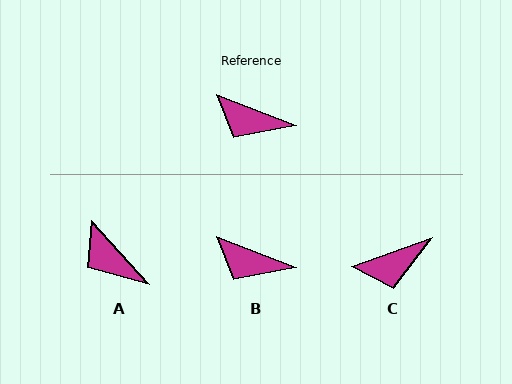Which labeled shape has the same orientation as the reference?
B.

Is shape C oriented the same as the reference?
No, it is off by about 41 degrees.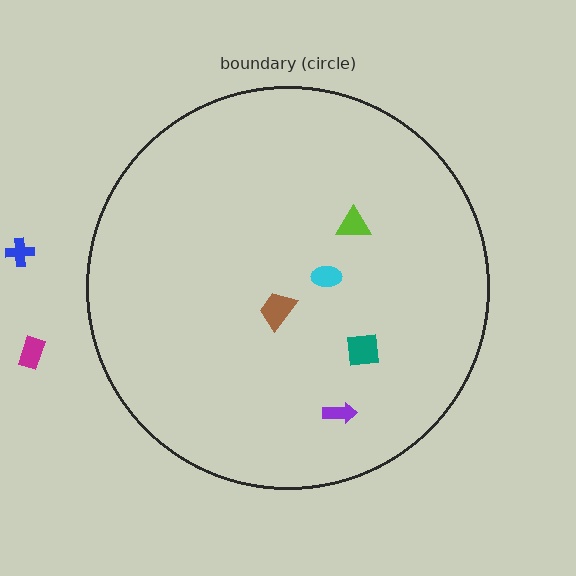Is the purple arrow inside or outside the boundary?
Inside.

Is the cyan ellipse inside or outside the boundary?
Inside.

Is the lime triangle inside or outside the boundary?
Inside.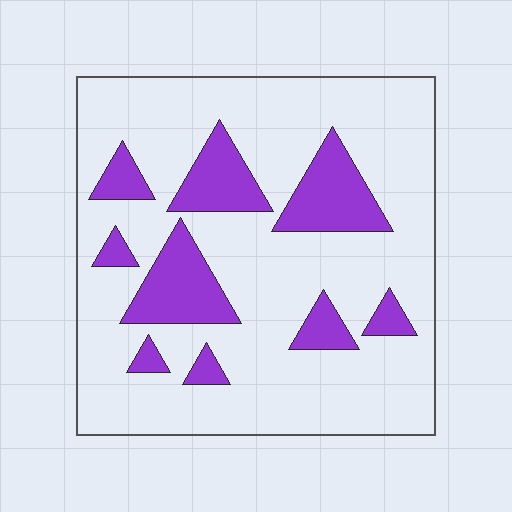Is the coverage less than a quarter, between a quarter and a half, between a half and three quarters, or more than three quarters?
Less than a quarter.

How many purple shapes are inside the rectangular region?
9.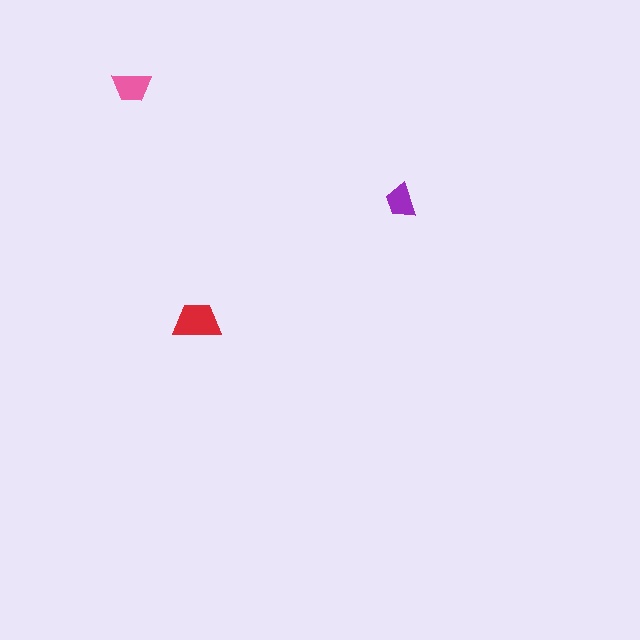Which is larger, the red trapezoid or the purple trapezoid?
The red one.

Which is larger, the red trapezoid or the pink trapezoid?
The red one.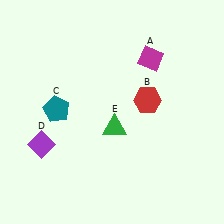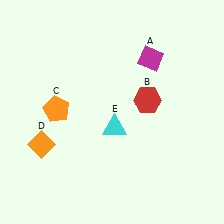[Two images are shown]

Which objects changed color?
C changed from teal to orange. D changed from purple to orange. E changed from green to cyan.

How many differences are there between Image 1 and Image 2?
There are 3 differences between the two images.